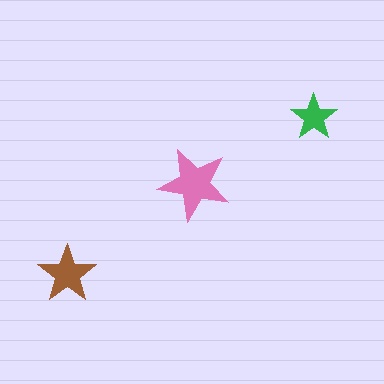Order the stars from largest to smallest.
the pink one, the brown one, the green one.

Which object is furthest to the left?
The brown star is leftmost.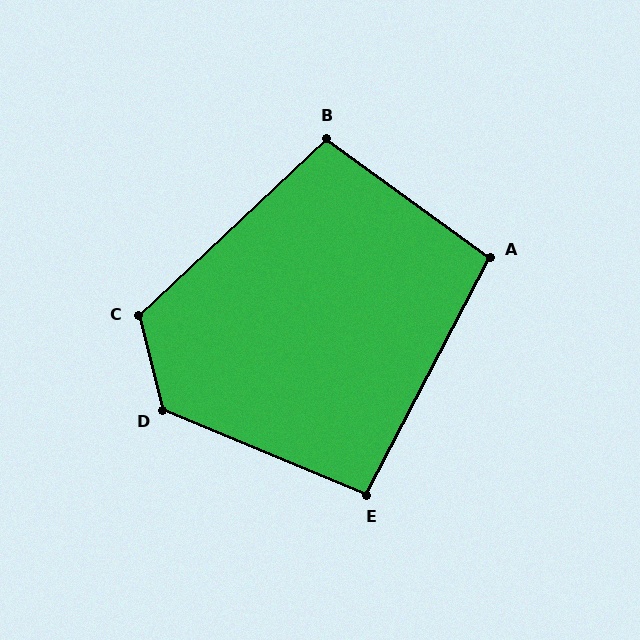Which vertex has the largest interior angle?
D, at approximately 127 degrees.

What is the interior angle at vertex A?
Approximately 98 degrees (obtuse).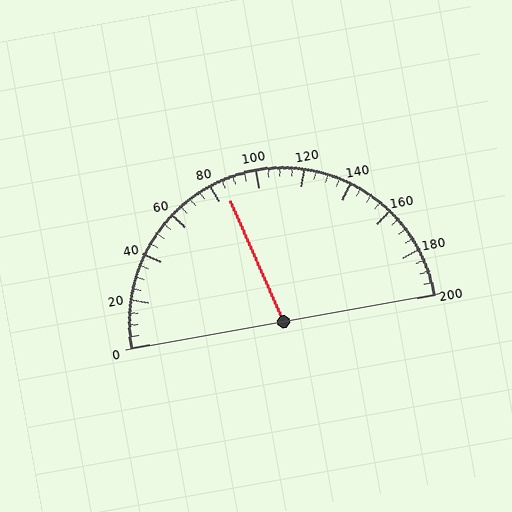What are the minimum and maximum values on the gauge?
The gauge ranges from 0 to 200.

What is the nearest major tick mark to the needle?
The nearest major tick mark is 80.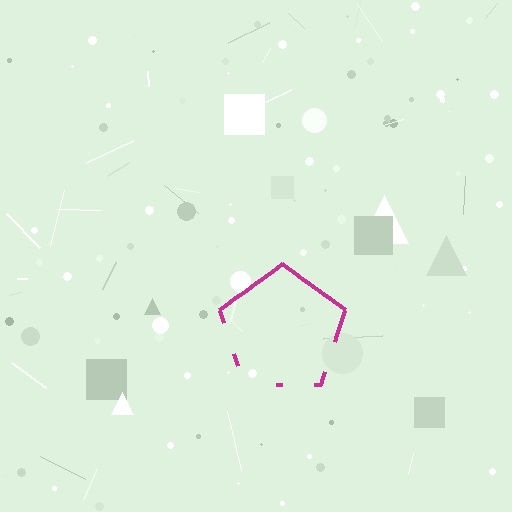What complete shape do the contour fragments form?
The contour fragments form a pentagon.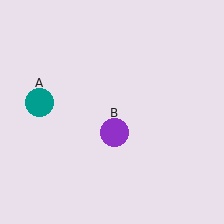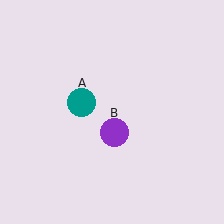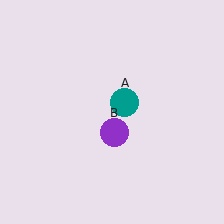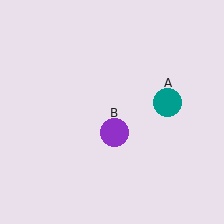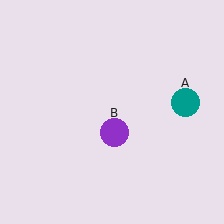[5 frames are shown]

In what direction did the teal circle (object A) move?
The teal circle (object A) moved right.